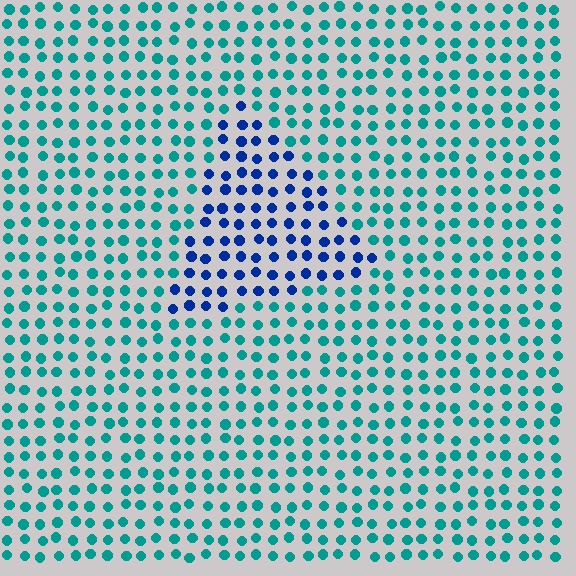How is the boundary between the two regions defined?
The boundary is defined purely by a slight shift in hue (about 48 degrees). Spacing, size, and orientation are identical on both sides.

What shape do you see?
I see a triangle.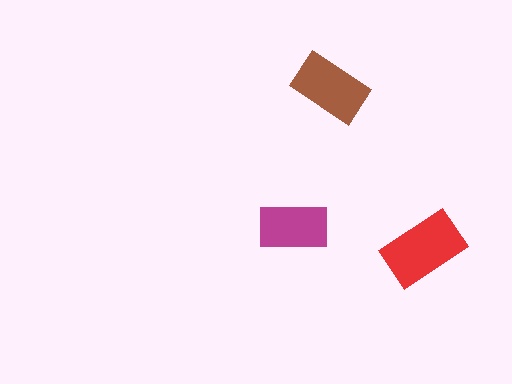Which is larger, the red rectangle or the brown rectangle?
The red one.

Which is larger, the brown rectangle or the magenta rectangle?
The brown one.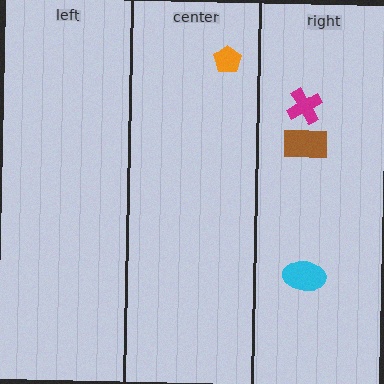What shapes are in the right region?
The cyan ellipse, the magenta cross, the brown rectangle.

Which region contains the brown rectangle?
The right region.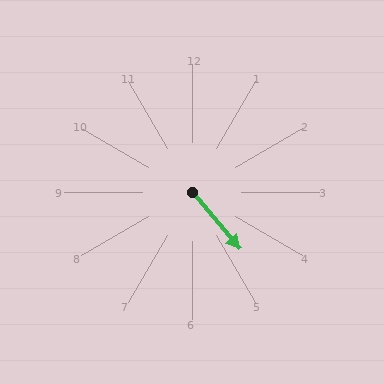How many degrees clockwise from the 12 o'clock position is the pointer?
Approximately 140 degrees.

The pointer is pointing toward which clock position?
Roughly 5 o'clock.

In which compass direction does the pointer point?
Southeast.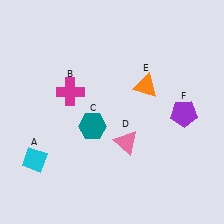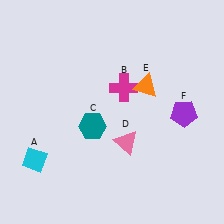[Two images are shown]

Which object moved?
The magenta cross (B) moved right.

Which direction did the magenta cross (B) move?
The magenta cross (B) moved right.